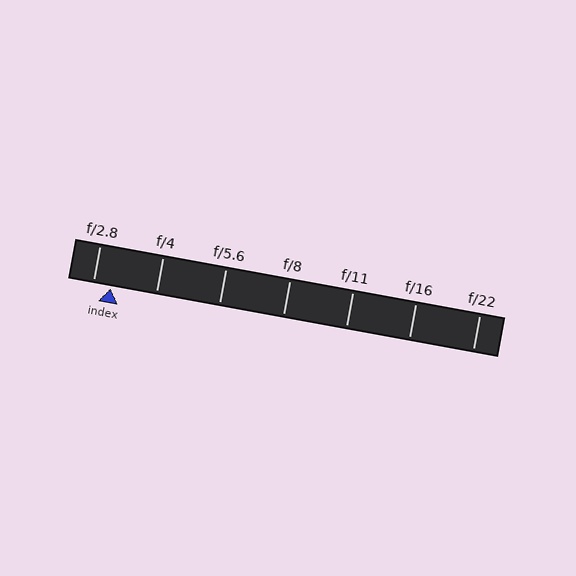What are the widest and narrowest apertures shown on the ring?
The widest aperture shown is f/2.8 and the narrowest is f/22.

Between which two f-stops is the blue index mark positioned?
The index mark is between f/2.8 and f/4.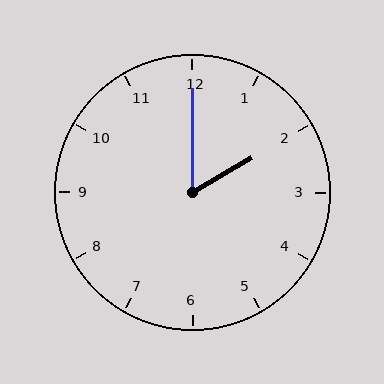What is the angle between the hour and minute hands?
Approximately 60 degrees.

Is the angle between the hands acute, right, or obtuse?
It is acute.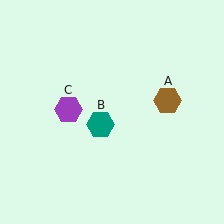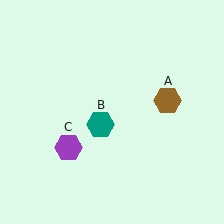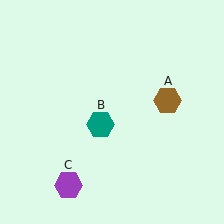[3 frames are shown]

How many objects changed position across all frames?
1 object changed position: purple hexagon (object C).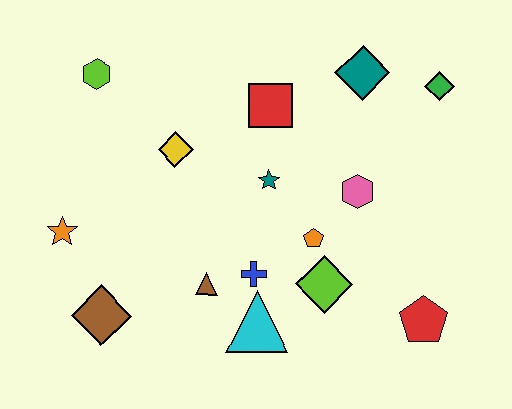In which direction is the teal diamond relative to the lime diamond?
The teal diamond is above the lime diamond.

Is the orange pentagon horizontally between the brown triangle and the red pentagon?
Yes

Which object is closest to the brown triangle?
The blue cross is closest to the brown triangle.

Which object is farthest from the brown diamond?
The green diamond is farthest from the brown diamond.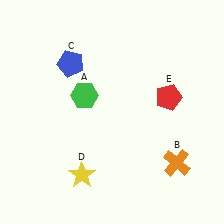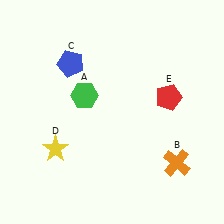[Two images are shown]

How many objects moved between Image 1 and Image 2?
1 object moved between the two images.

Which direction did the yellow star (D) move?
The yellow star (D) moved left.